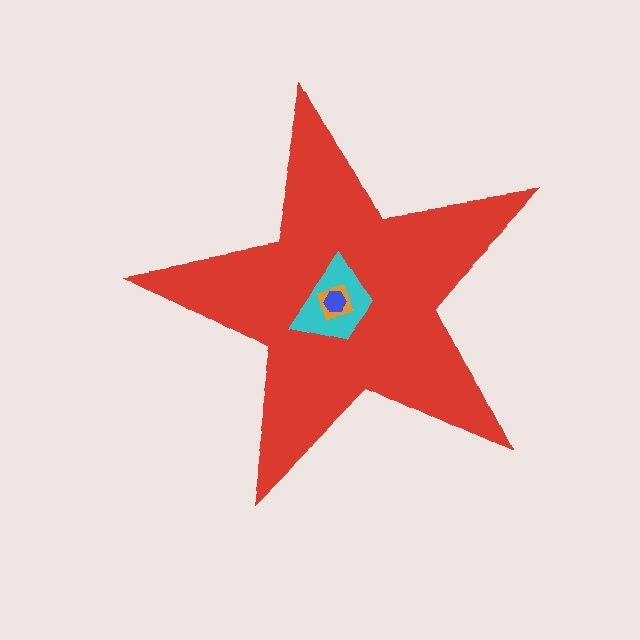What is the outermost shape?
The red star.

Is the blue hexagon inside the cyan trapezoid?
Yes.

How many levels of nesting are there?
4.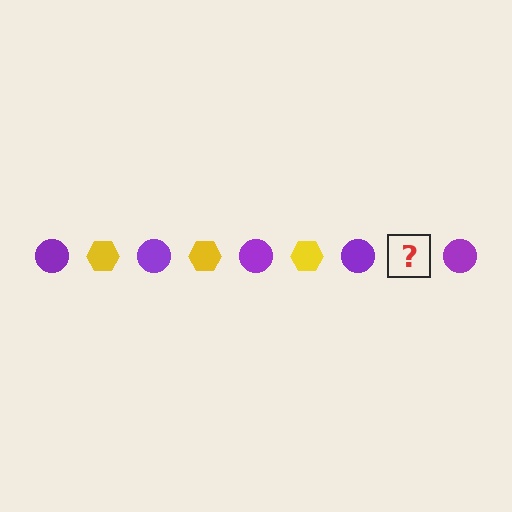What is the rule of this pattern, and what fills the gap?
The rule is that the pattern alternates between purple circle and yellow hexagon. The gap should be filled with a yellow hexagon.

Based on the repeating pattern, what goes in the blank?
The blank should be a yellow hexagon.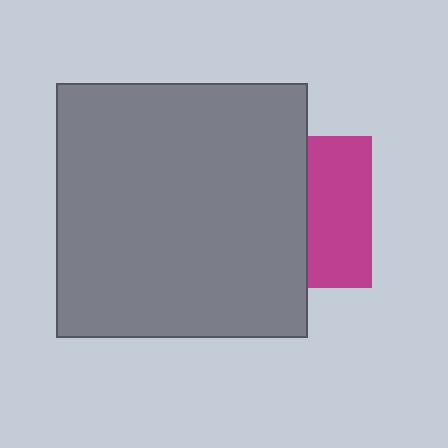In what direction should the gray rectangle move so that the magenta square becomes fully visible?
The gray rectangle should move left. That is the shortest direction to clear the overlap and leave the magenta square fully visible.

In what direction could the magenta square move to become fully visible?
The magenta square could move right. That would shift it out from behind the gray rectangle entirely.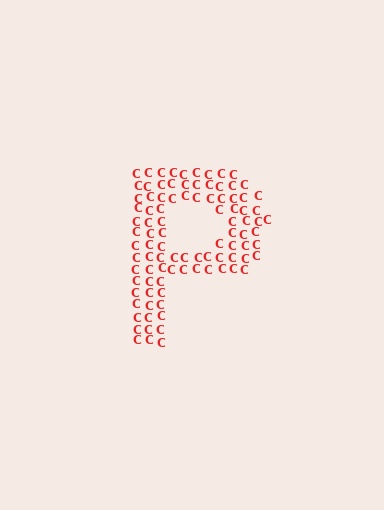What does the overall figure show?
The overall figure shows the letter P.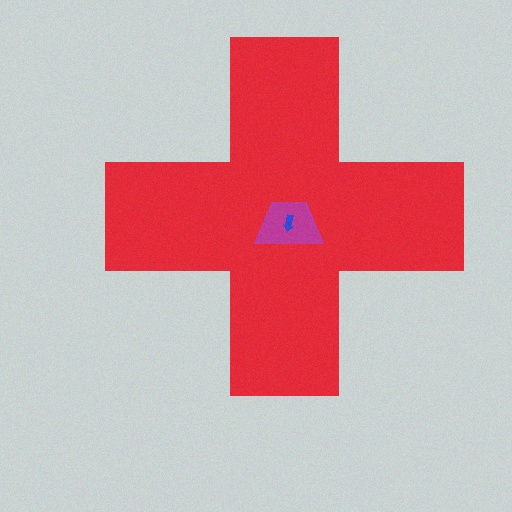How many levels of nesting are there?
3.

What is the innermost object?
The blue arrow.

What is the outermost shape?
The red cross.